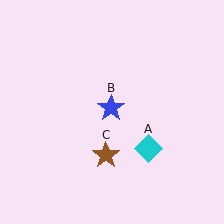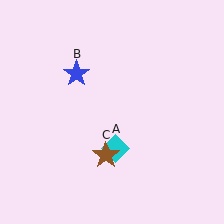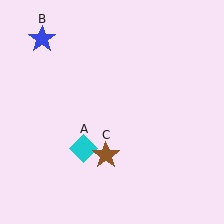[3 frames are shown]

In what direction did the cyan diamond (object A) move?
The cyan diamond (object A) moved left.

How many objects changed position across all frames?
2 objects changed position: cyan diamond (object A), blue star (object B).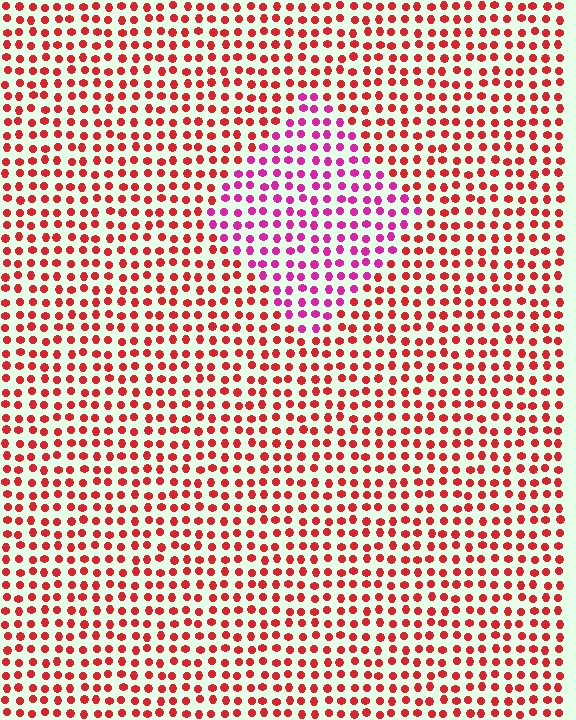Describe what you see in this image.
The image is filled with small red elements in a uniform arrangement. A diamond-shaped region is visible where the elements are tinted to a slightly different hue, forming a subtle color boundary.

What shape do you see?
I see a diamond.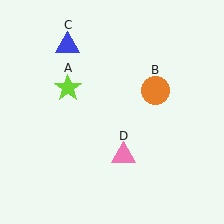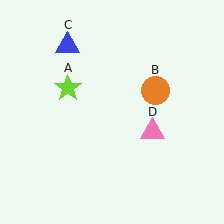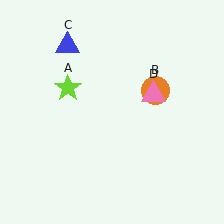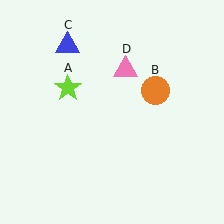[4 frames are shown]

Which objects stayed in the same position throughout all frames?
Lime star (object A) and orange circle (object B) and blue triangle (object C) remained stationary.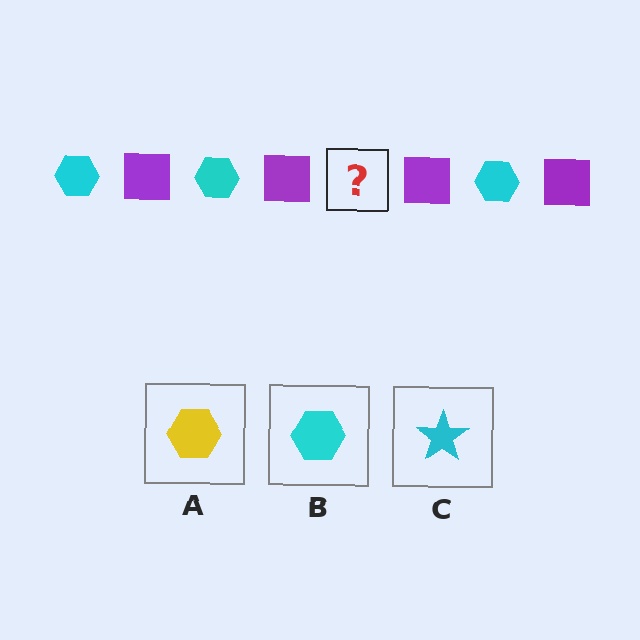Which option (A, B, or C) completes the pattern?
B.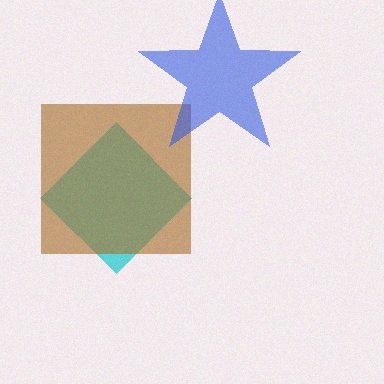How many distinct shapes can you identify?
There are 3 distinct shapes: a cyan diamond, a brown square, a blue star.